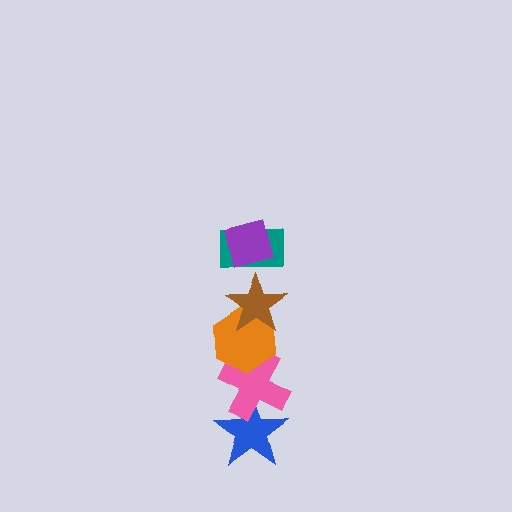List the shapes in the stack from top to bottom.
From top to bottom: the purple square, the teal rectangle, the brown star, the orange hexagon, the pink cross, the blue star.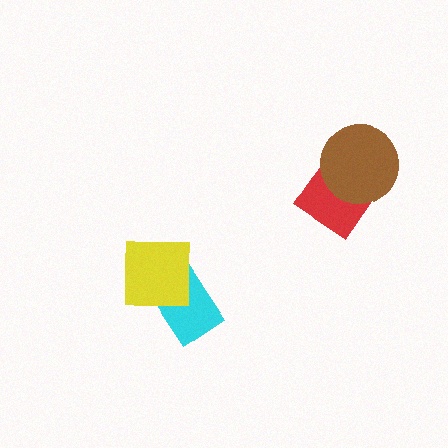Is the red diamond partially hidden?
Yes, it is partially covered by another shape.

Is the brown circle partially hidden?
No, no other shape covers it.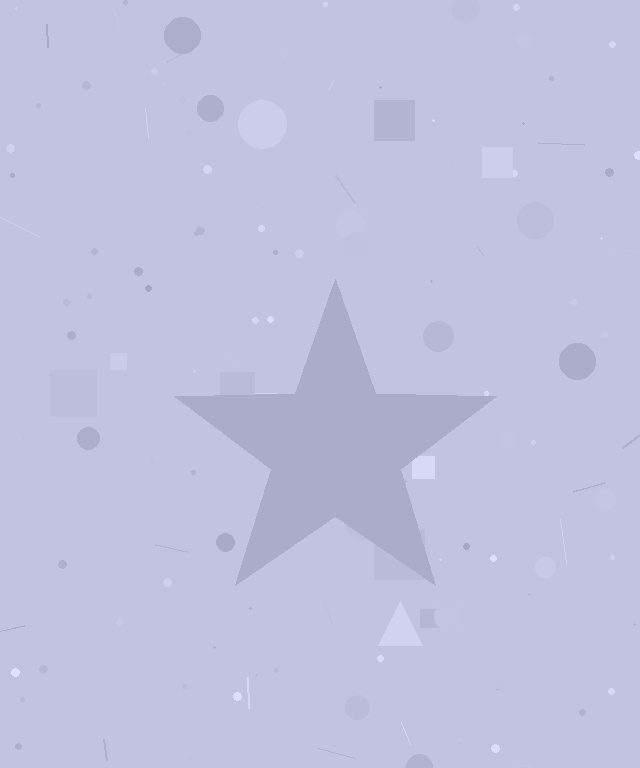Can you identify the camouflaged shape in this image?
The camouflaged shape is a star.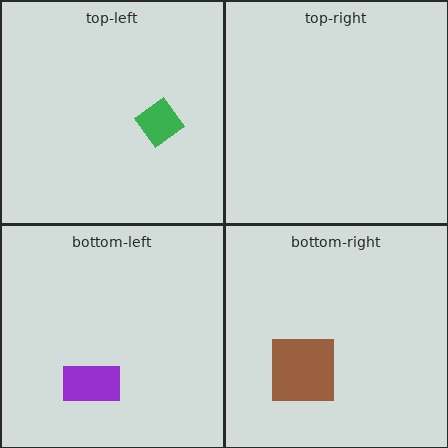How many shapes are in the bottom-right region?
1.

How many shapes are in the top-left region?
1.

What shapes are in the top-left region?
The green diamond.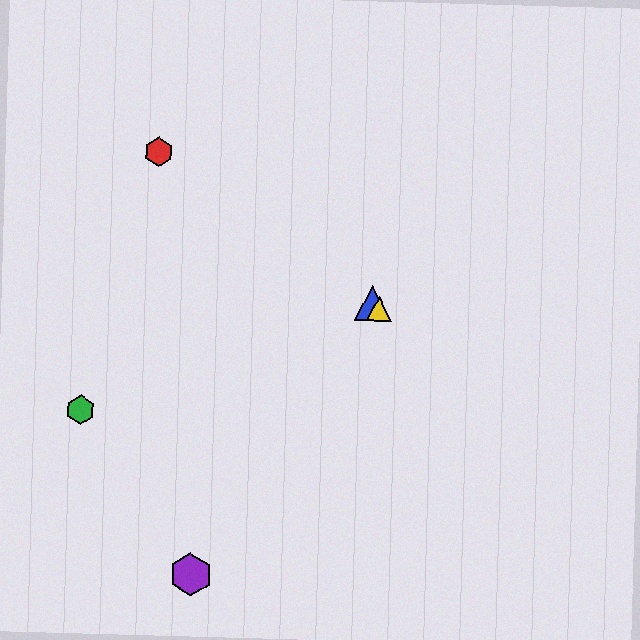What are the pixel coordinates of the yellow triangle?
The yellow triangle is at (379, 308).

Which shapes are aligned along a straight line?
The red hexagon, the blue triangle, the yellow triangle are aligned along a straight line.